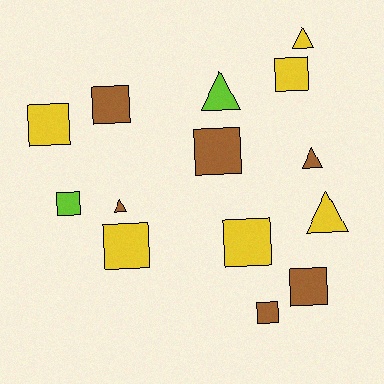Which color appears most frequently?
Brown, with 6 objects.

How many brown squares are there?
There are 4 brown squares.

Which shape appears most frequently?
Square, with 9 objects.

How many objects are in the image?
There are 14 objects.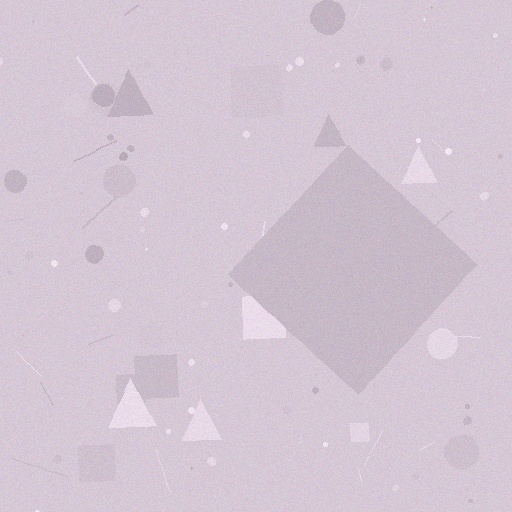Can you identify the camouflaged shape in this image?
The camouflaged shape is a diamond.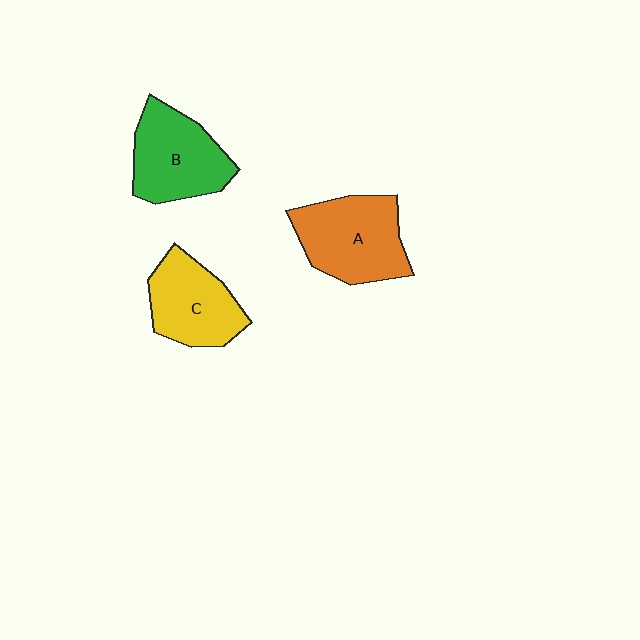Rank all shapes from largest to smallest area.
From largest to smallest: A (orange), B (green), C (yellow).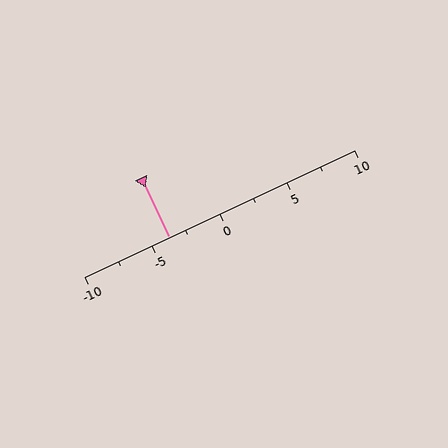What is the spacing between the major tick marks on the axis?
The major ticks are spaced 5 apart.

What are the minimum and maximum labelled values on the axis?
The axis runs from -10 to 10.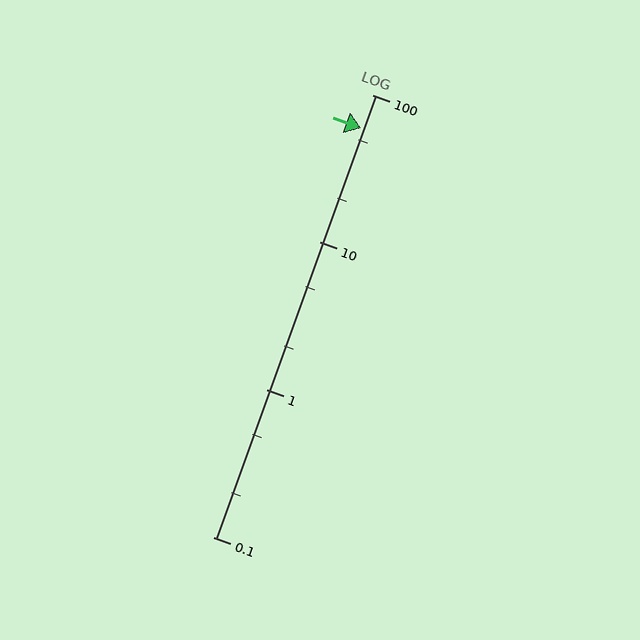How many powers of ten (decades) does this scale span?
The scale spans 3 decades, from 0.1 to 100.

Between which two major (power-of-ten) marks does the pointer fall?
The pointer is between 10 and 100.